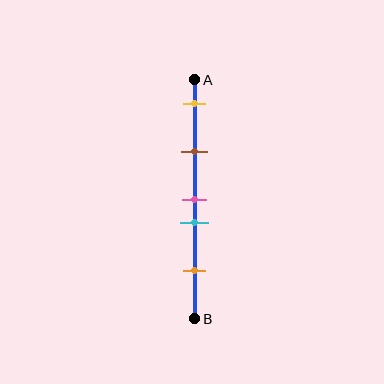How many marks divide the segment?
There are 5 marks dividing the segment.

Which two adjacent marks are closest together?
The pink and cyan marks are the closest adjacent pair.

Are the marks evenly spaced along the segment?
No, the marks are not evenly spaced.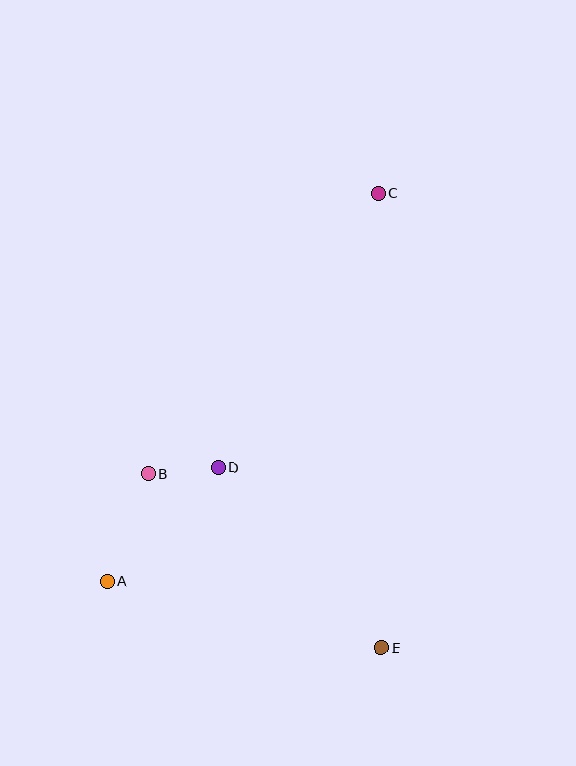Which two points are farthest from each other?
Points A and C are farthest from each other.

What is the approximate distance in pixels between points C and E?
The distance between C and E is approximately 454 pixels.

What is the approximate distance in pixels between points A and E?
The distance between A and E is approximately 281 pixels.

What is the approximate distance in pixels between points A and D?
The distance between A and D is approximately 159 pixels.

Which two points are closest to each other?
Points B and D are closest to each other.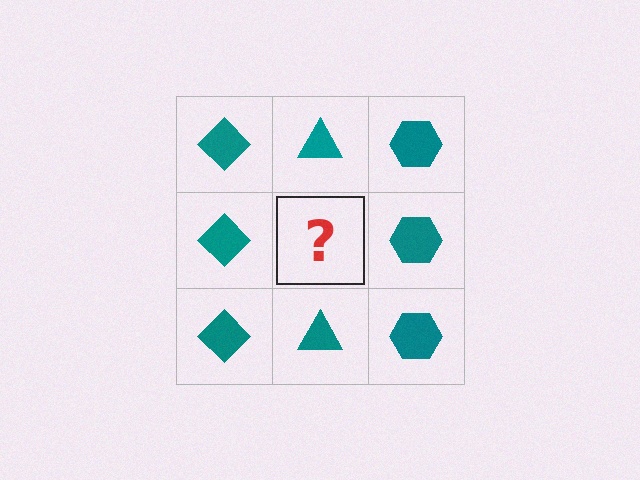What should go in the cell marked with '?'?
The missing cell should contain a teal triangle.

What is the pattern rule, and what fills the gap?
The rule is that each column has a consistent shape. The gap should be filled with a teal triangle.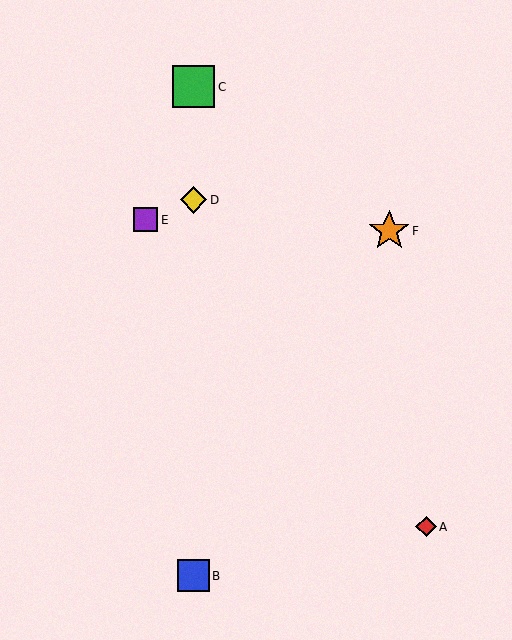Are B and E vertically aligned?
No, B is at x≈194 and E is at x≈146.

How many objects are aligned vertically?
3 objects (B, C, D) are aligned vertically.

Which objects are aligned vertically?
Objects B, C, D are aligned vertically.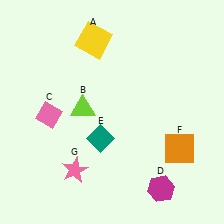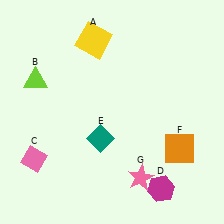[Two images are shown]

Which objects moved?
The objects that moved are: the lime triangle (B), the pink diamond (C), the pink star (G).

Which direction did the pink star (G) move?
The pink star (G) moved right.